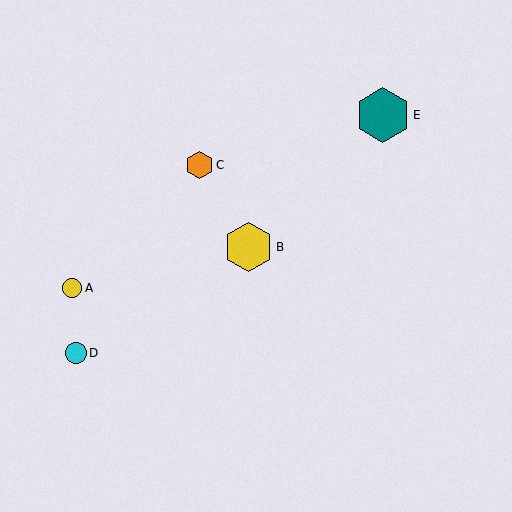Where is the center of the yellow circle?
The center of the yellow circle is at (72, 288).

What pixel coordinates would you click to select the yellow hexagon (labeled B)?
Click at (249, 247) to select the yellow hexagon B.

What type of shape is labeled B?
Shape B is a yellow hexagon.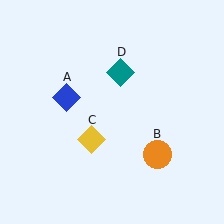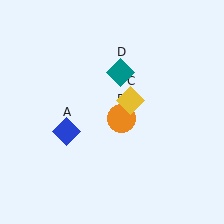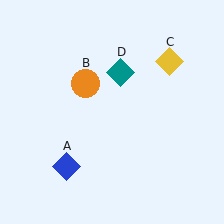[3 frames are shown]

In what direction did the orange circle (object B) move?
The orange circle (object B) moved up and to the left.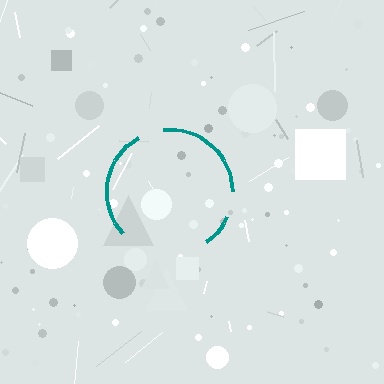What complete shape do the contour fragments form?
The contour fragments form a circle.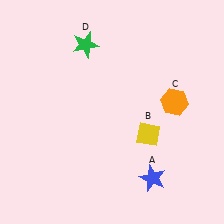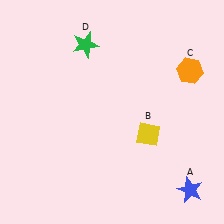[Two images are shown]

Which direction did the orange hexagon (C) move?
The orange hexagon (C) moved up.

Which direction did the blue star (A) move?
The blue star (A) moved right.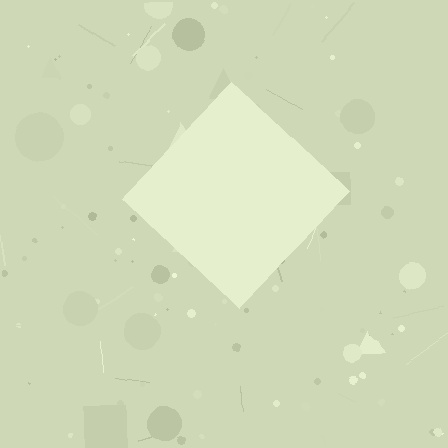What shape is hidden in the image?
A diamond is hidden in the image.